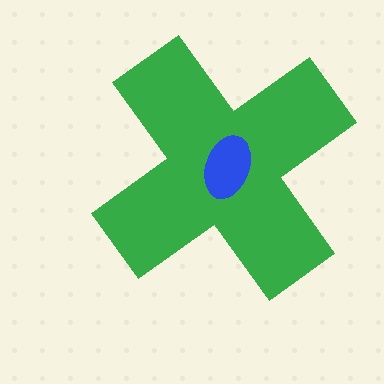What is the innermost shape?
The blue ellipse.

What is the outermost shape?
The green cross.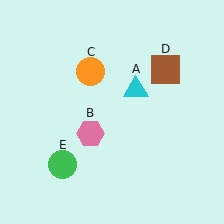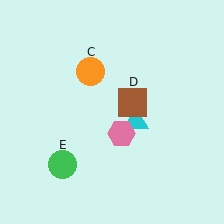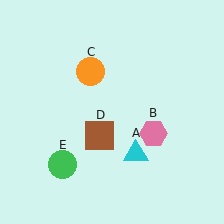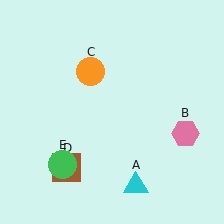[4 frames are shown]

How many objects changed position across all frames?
3 objects changed position: cyan triangle (object A), pink hexagon (object B), brown square (object D).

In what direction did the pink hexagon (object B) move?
The pink hexagon (object B) moved right.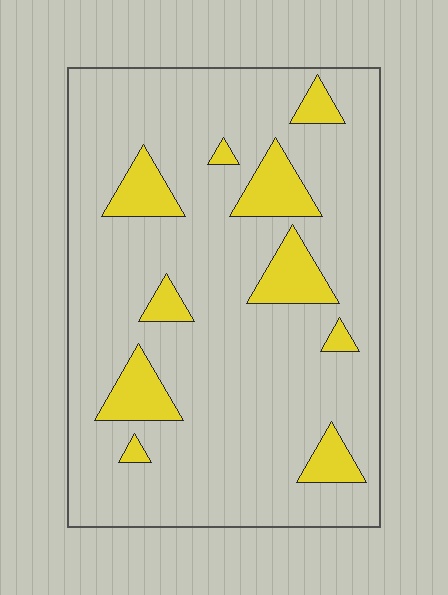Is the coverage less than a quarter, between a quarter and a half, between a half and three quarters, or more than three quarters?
Less than a quarter.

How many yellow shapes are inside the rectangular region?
10.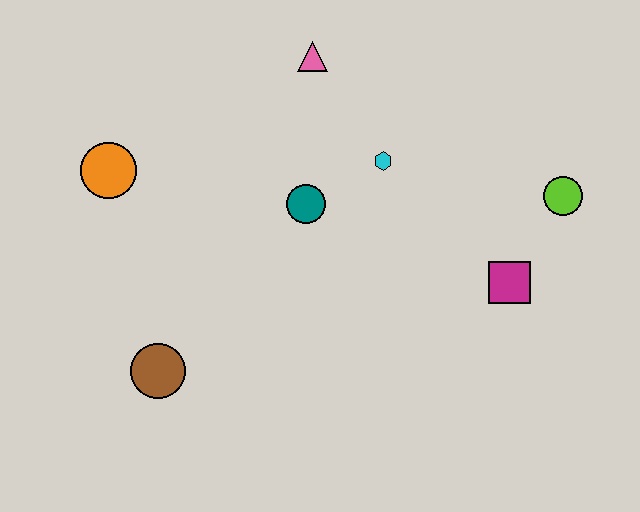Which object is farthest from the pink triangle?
The brown circle is farthest from the pink triangle.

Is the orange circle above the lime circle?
Yes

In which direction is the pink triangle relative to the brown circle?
The pink triangle is above the brown circle.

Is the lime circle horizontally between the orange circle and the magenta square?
No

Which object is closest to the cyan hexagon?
The teal circle is closest to the cyan hexagon.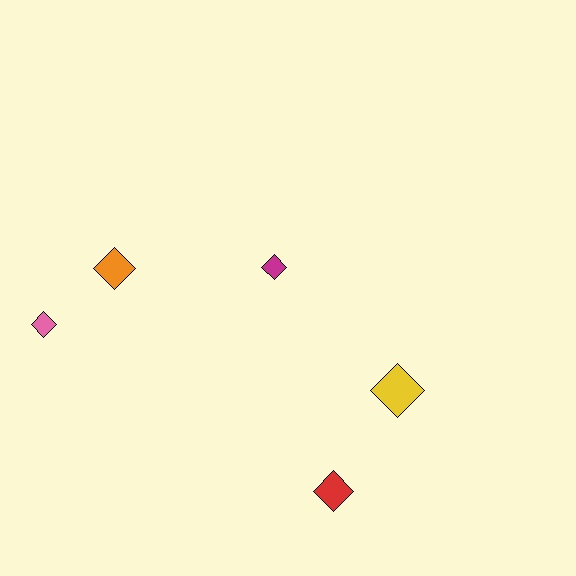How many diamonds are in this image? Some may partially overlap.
There are 5 diamonds.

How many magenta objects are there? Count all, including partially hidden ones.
There is 1 magenta object.